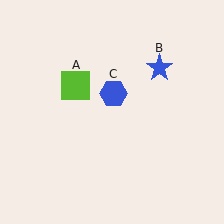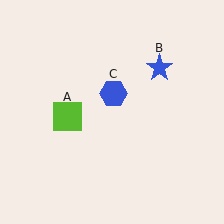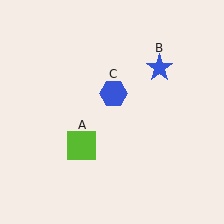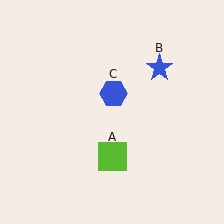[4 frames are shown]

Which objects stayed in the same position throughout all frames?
Blue star (object B) and blue hexagon (object C) remained stationary.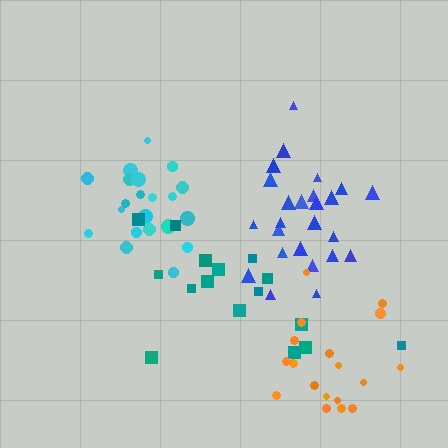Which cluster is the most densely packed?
Blue.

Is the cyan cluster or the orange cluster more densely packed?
Cyan.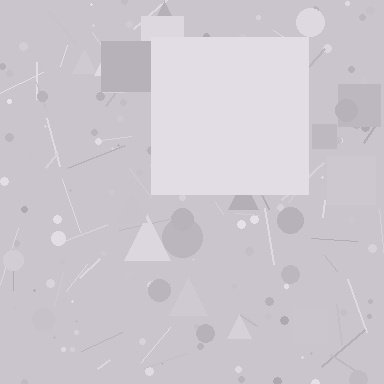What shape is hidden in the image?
A square is hidden in the image.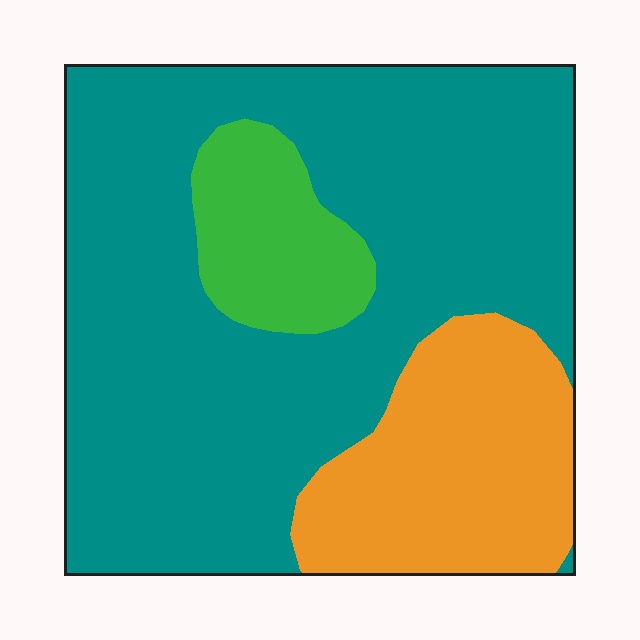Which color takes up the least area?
Green, at roughly 10%.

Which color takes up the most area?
Teal, at roughly 70%.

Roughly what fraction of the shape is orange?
Orange covers around 20% of the shape.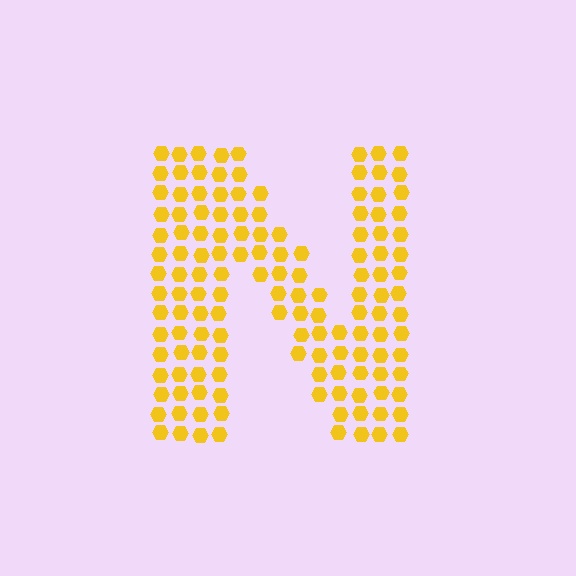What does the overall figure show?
The overall figure shows the letter N.